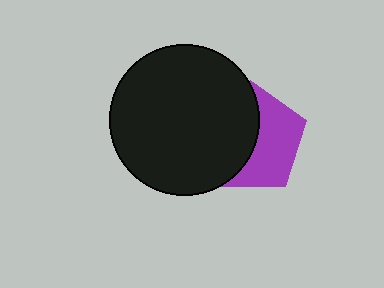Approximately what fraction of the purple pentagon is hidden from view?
Roughly 51% of the purple pentagon is hidden behind the black circle.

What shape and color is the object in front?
The object in front is a black circle.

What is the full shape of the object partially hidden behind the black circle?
The partially hidden object is a purple pentagon.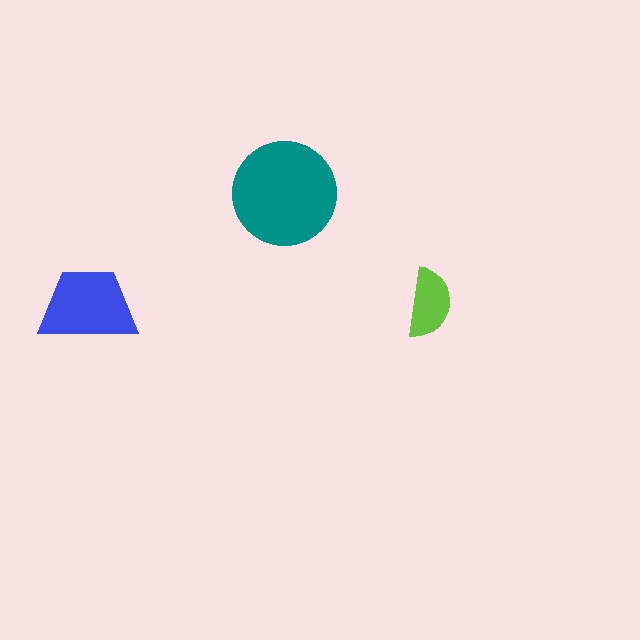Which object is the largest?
The teal circle.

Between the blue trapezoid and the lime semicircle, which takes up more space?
The blue trapezoid.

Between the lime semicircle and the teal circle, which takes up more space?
The teal circle.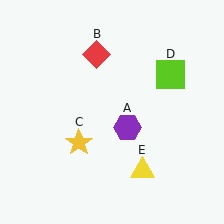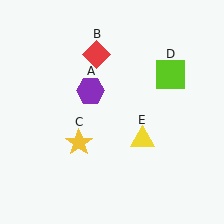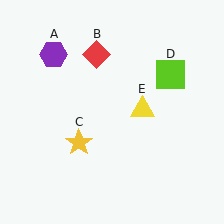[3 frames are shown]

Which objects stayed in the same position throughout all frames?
Red diamond (object B) and yellow star (object C) and lime square (object D) remained stationary.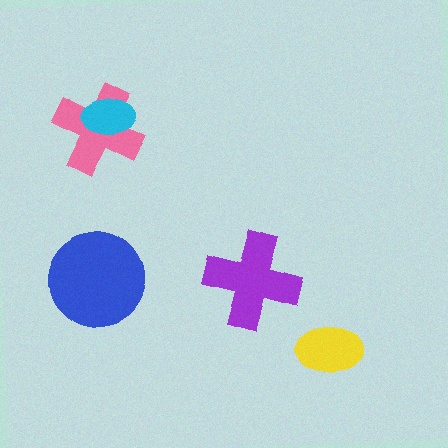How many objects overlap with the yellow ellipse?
0 objects overlap with the yellow ellipse.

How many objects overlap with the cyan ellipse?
1 object overlaps with the cyan ellipse.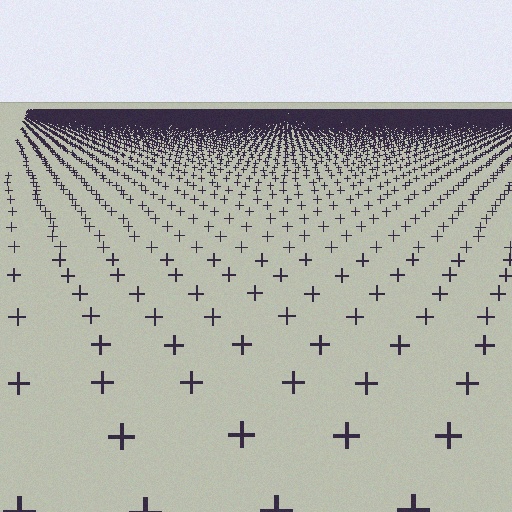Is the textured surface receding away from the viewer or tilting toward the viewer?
The surface is receding away from the viewer. Texture elements get smaller and denser toward the top.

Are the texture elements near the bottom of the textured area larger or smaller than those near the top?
Larger. Near the bottom, elements are closer to the viewer and appear at a bigger on-screen size.